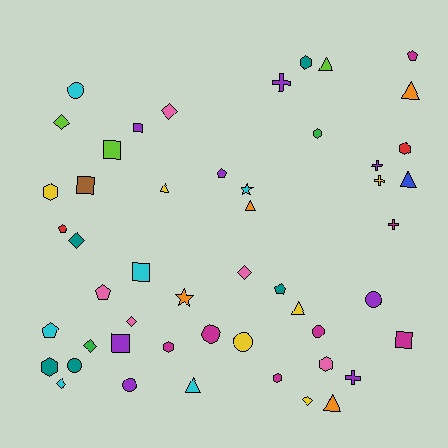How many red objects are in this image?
There are 2 red objects.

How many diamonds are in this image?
There are 8 diamonds.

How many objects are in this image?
There are 50 objects.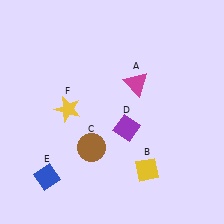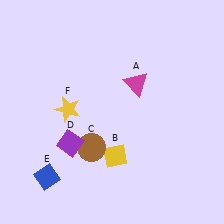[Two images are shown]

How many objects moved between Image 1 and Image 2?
2 objects moved between the two images.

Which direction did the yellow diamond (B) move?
The yellow diamond (B) moved left.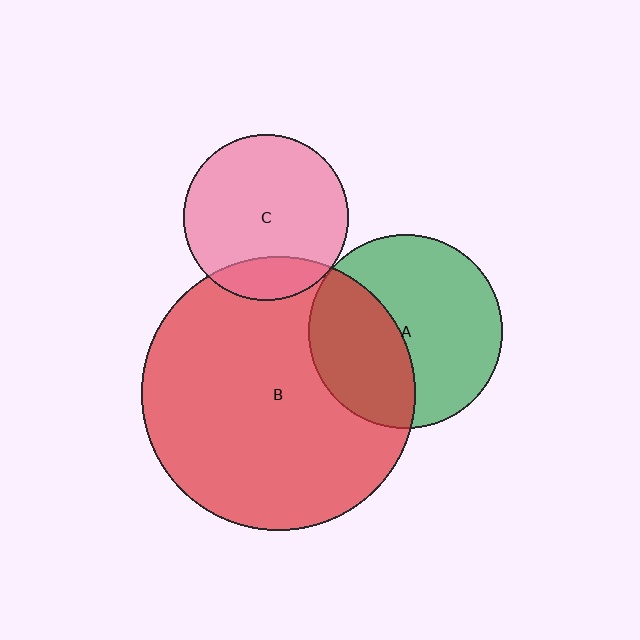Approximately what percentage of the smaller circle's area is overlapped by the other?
Approximately 15%.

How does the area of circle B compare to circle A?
Approximately 2.0 times.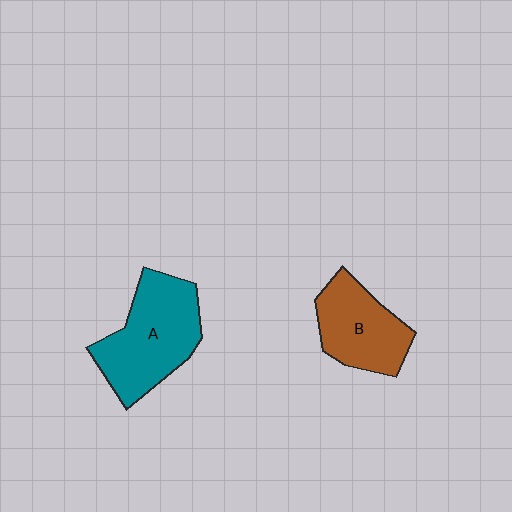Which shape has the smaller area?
Shape B (brown).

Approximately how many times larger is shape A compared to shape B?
Approximately 1.4 times.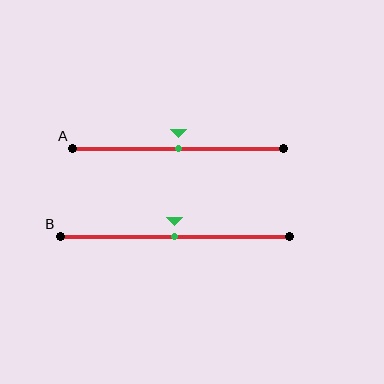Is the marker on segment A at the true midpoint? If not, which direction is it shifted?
Yes, the marker on segment A is at the true midpoint.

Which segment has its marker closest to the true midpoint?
Segment A has its marker closest to the true midpoint.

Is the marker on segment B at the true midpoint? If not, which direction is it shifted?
Yes, the marker on segment B is at the true midpoint.